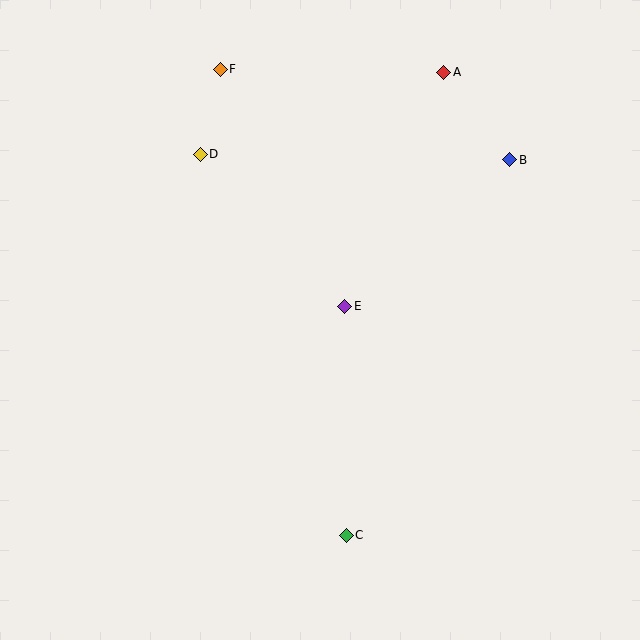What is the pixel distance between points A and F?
The distance between A and F is 223 pixels.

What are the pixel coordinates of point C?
Point C is at (346, 535).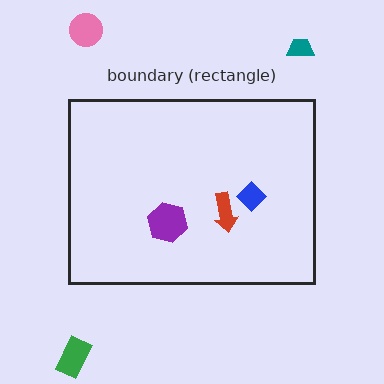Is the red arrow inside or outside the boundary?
Inside.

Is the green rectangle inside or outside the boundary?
Outside.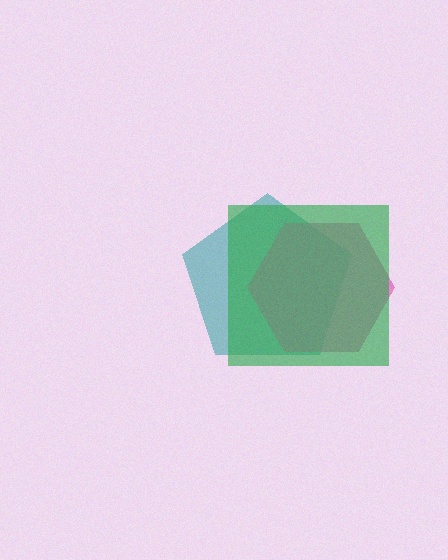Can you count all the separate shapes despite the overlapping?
Yes, there are 3 separate shapes.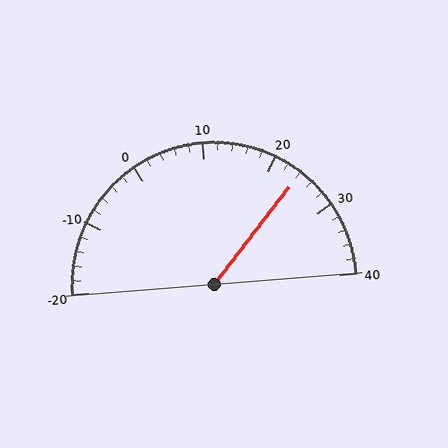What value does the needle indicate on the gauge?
The needle indicates approximately 24.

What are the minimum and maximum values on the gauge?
The gauge ranges from -20 to 40.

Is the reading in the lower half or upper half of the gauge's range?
The reading is in the upper half of the range (-20 to 40).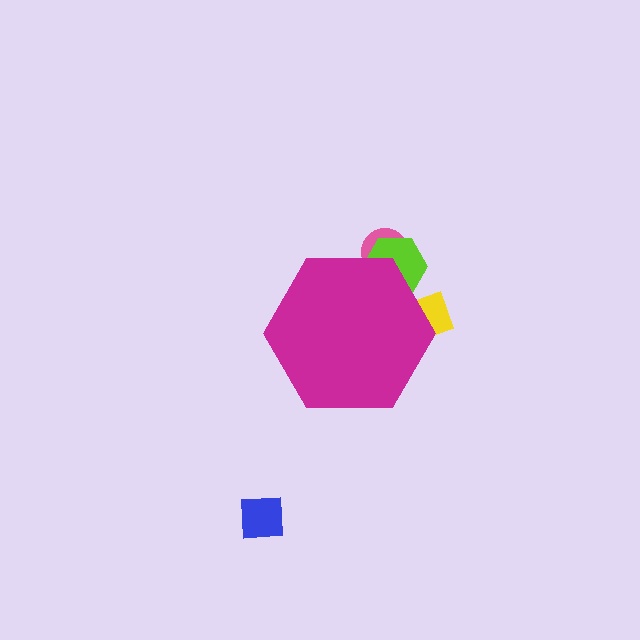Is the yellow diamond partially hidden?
Yes, the yellow diamond is partially hidden behind the magenta hexagon.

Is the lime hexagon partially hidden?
Yes, the lime hexagon is partially hidden behind the magenta hexagon.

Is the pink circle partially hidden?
Yes, the pink circle is partially hidden behind the magenta hexagon.